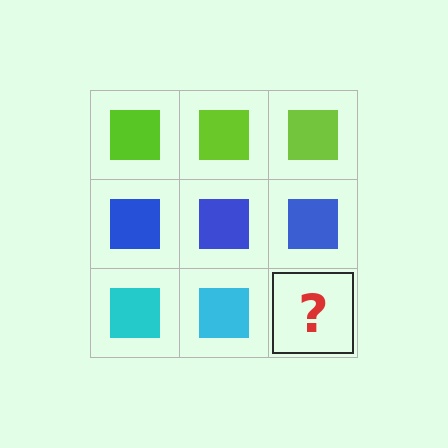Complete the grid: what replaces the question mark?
The question mark should be replaced with a cyan square.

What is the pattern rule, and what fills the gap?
The rule is that each row has a consistent color. The gap should be filled with a cyan square.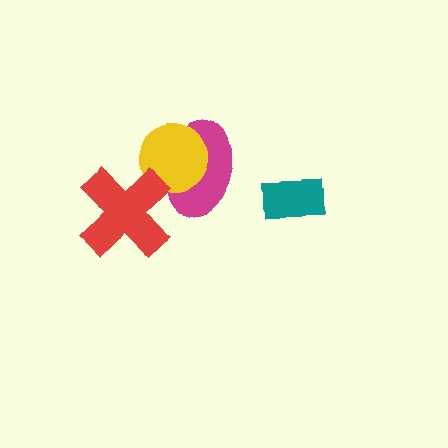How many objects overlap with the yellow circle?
2 objects overlap with the yellow circle.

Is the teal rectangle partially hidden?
No, no other shape covers it.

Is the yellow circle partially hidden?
Yes, it is partially covered by another shape.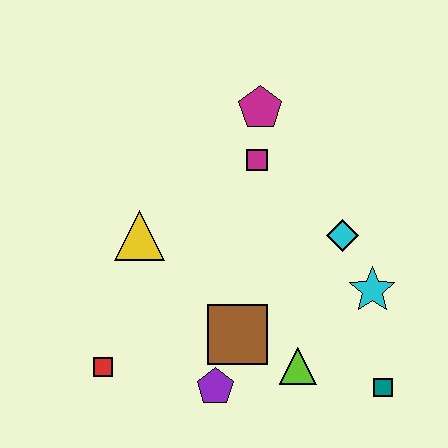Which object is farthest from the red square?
The magenta pentagon is farthest from the red square.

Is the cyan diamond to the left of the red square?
No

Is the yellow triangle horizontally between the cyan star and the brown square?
No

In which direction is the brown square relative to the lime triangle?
The brown square is to the left of the lime triangle.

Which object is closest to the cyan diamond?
The cyan star is closest to the cyan diamond.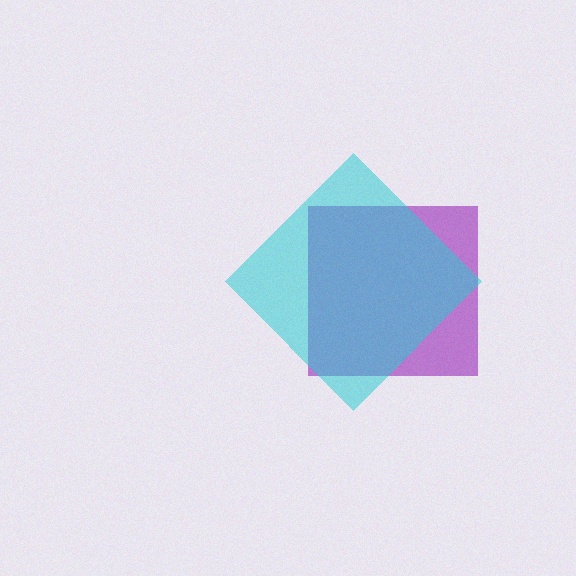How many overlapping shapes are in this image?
There are 2 overlapping shapes in the image.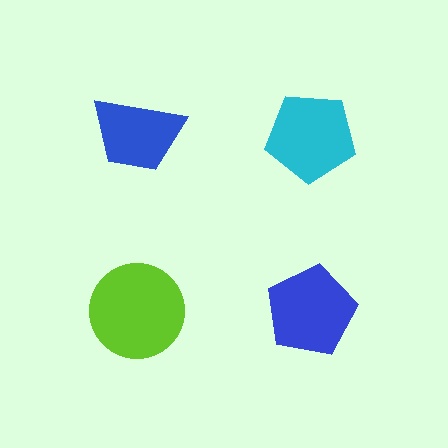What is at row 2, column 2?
A blue pentagon.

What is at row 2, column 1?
A lime circle.